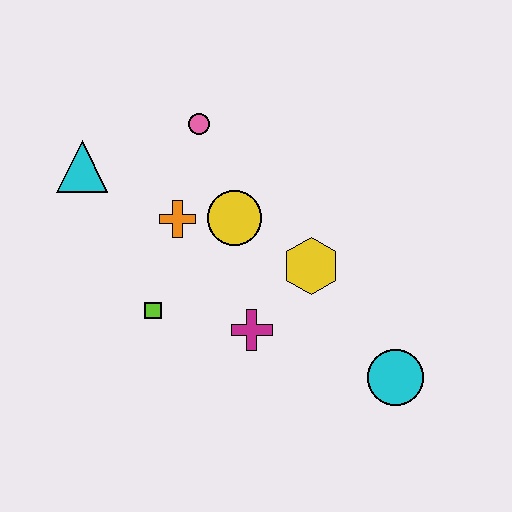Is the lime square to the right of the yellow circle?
No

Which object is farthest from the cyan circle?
The cyan triangle is farthest from the cyan circle.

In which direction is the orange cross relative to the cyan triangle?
The orange cross is to the right of the cyan triangle.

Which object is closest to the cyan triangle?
The orange cross is closest to the cyan triangle.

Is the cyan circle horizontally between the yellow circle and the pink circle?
No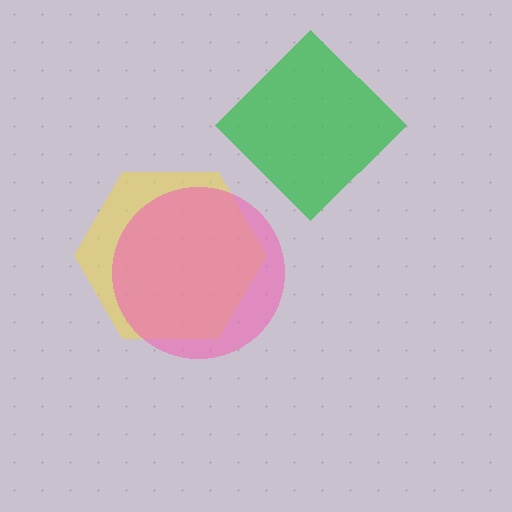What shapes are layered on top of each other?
The layered shapes are: a green diamond, a yellow hexagon, a pink circle.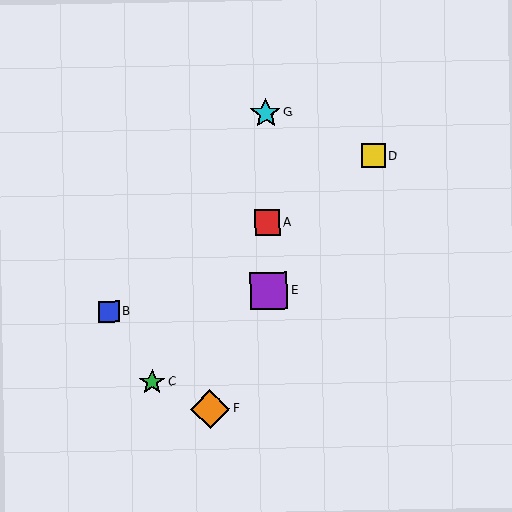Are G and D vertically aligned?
No, G is at x≈266 and D is at x≈374.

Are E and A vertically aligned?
Yes, both are at x≈269.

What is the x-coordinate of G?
Object G is at x≈266.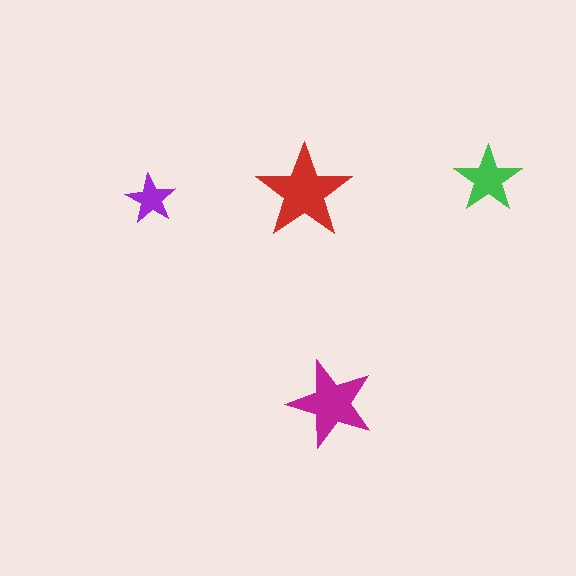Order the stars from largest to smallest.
the red one, the magenta one, the green one, the purple one.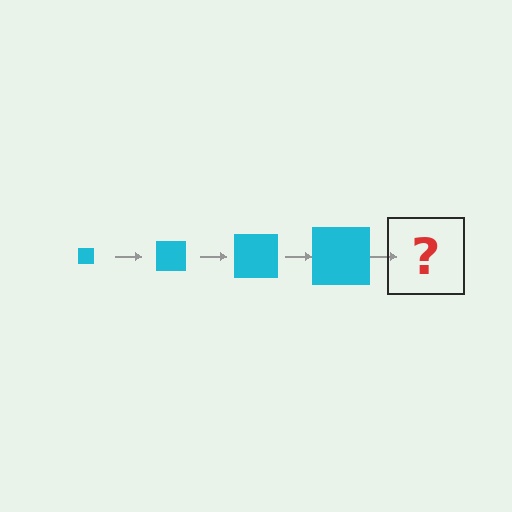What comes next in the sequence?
The next element should be a cyan square, larger than the previous one.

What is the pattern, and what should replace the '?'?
The pattern is that the square gets progressively larger each step. The '?' should be a cyan square, larger than the previous one.